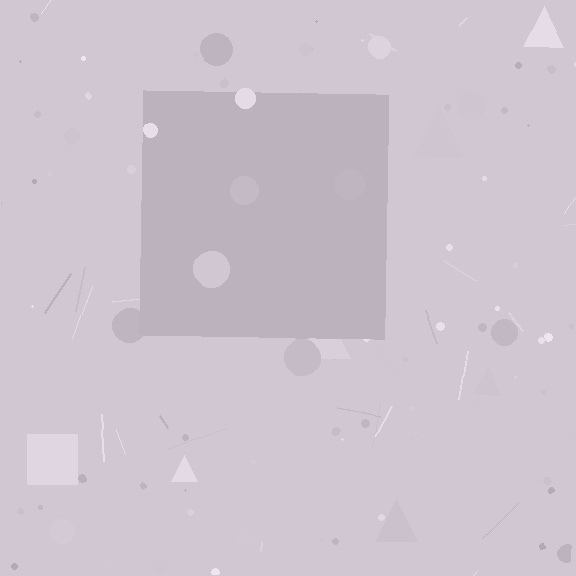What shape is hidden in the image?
A square is hidden in the image.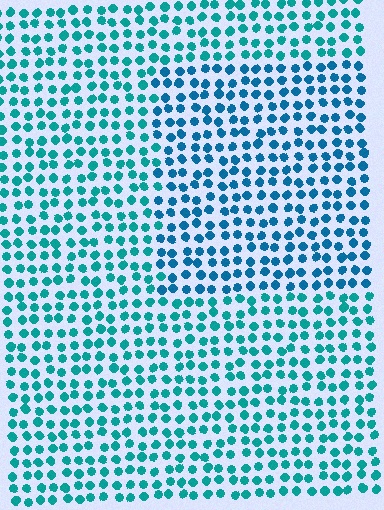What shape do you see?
I see a rectangle.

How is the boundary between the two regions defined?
The boundary is defined purely by a slight shift in hue (about 24 degrees). Spacing, size, and orientation are identical on both sides.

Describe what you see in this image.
The image is filled with small teal elements in a uniform arrangement. A rectangle-shaped region is visible where the elements are tinted to a slightly different hue, forming a subtle color boundary.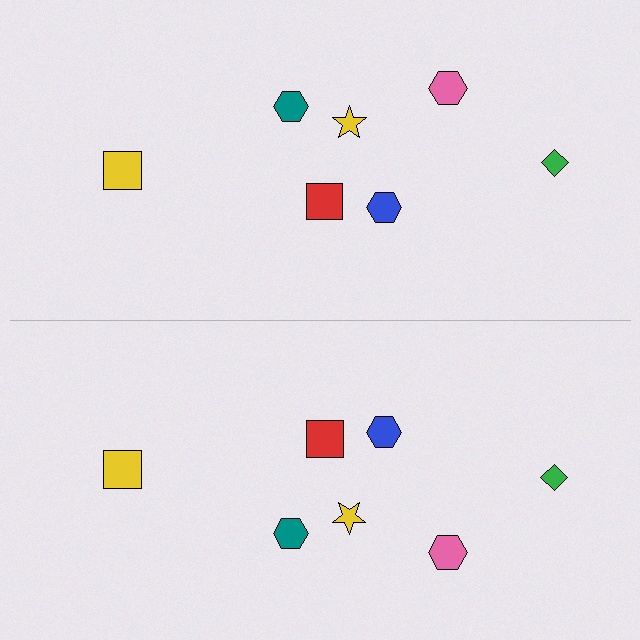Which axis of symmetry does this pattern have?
The pattern has a horizontal axis of symmetry running through the center of the image.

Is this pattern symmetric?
Yes, this pattern has bilateral (reflection) symmetry.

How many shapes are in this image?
There are 14 shapes in this image.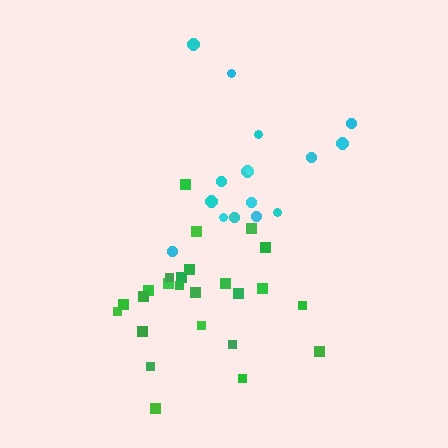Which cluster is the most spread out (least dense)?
Cyan.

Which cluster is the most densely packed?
Green.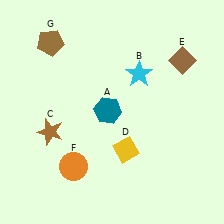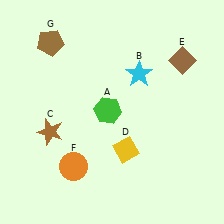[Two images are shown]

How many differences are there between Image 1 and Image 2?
There is 1 difference between the two images.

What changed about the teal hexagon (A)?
In Image 1, A is teal. In Image 2, it changed to green.